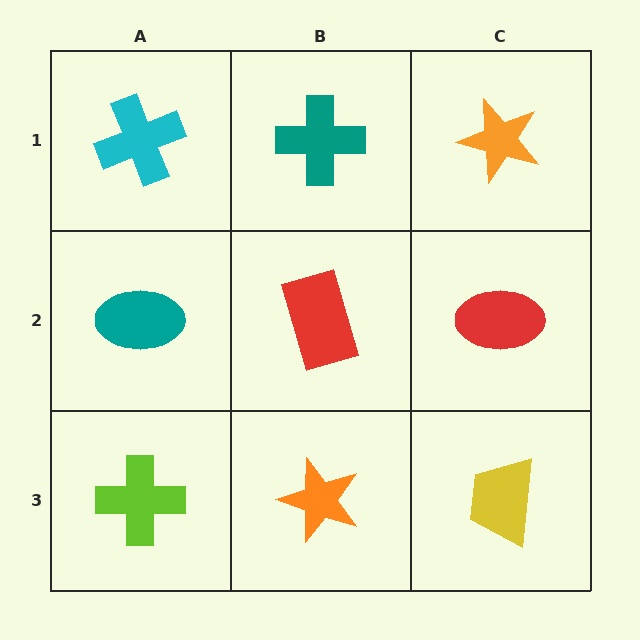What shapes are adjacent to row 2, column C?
An orange star (row 1, column C), a yellow trapezoid (row 3, column C), a red rectangle (row 2, column B).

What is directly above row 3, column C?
A red ellipse.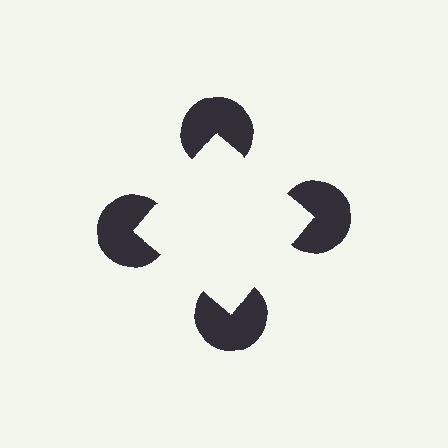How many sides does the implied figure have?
4 sides.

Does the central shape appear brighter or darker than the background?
It typically appears slightly brighter than the background, even though no actual brightness change is drawn.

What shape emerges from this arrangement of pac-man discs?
An illusory square — its edges are inferred from the aligned wedge cuts in the pac-man discs, not physically drawn.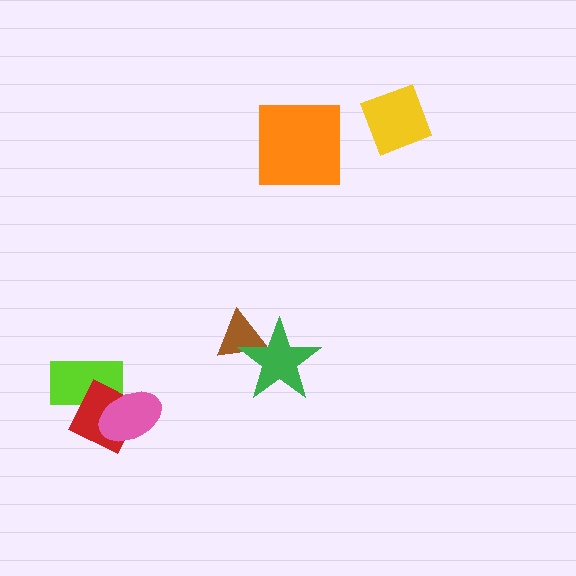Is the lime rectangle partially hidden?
Yes, it is partially covered by another shape.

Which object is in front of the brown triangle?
The green star is in front of the brown triangle.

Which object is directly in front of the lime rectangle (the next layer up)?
The red diamond is directly in front of the lime rectangle.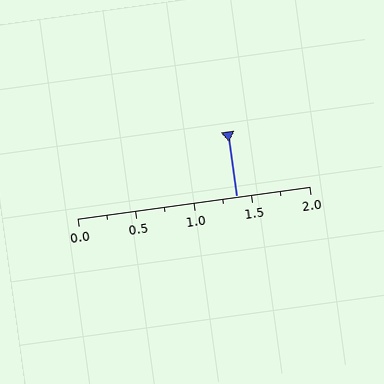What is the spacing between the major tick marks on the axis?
The major ticks are spaced 0.5 apart.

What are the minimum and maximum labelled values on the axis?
The axis runs from 0.0 to 2.0.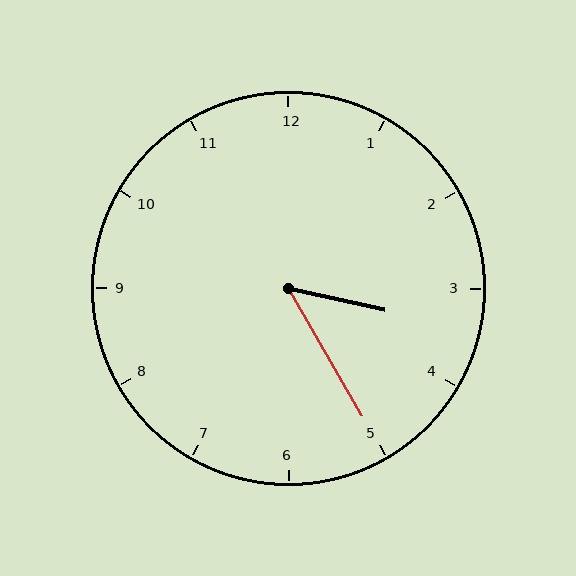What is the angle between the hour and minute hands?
Approximately 48 degrees.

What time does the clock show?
3:25.